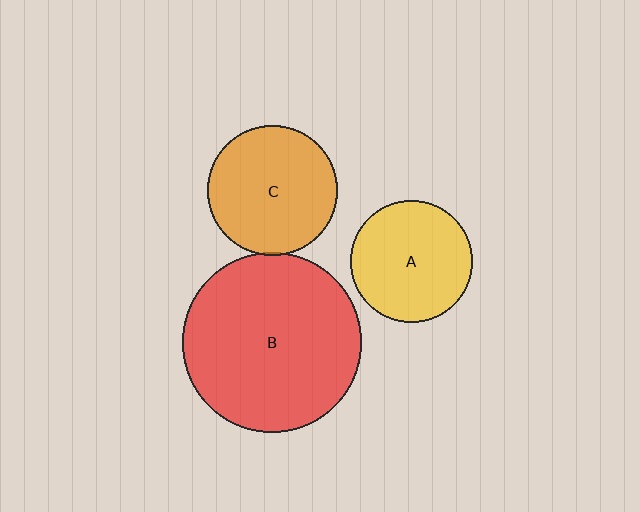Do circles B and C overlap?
Yes.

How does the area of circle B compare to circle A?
Approximately 2.2 times.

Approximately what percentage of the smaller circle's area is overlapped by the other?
Approximately 5%.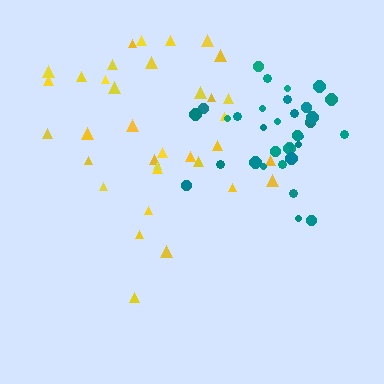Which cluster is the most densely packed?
Teal.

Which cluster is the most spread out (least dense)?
Yellow.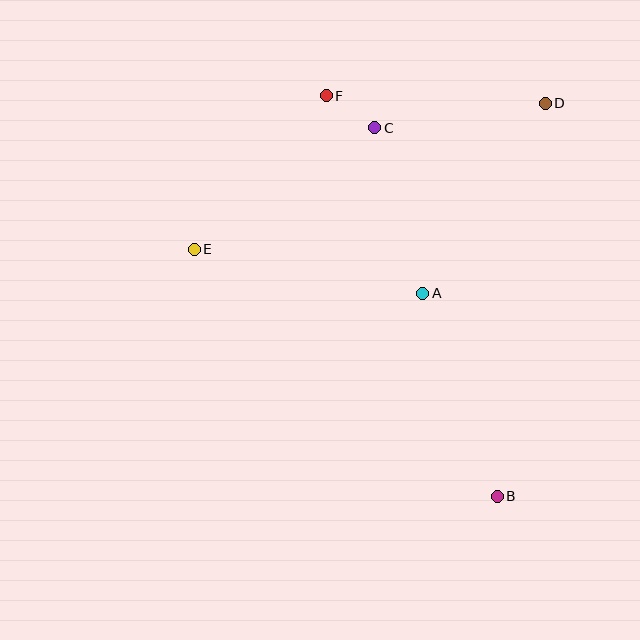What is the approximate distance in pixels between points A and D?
The distance between A and D is approximately 226 pixels.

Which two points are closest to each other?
Points C and F are closest to each other.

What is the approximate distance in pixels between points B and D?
The distance between B and D is approximately 396 pixels.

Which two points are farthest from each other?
Points B and F are farthest from each other.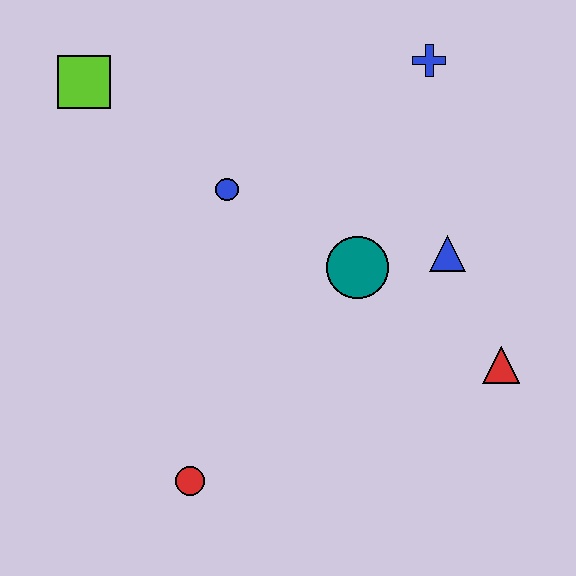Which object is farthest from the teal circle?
The lime square is farthest from the teal circle.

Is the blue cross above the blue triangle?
Yes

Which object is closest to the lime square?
The blue circle is closest to the lime square.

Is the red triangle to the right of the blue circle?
Yes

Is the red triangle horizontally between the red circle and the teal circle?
No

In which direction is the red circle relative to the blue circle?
The red circle is below the blue circle.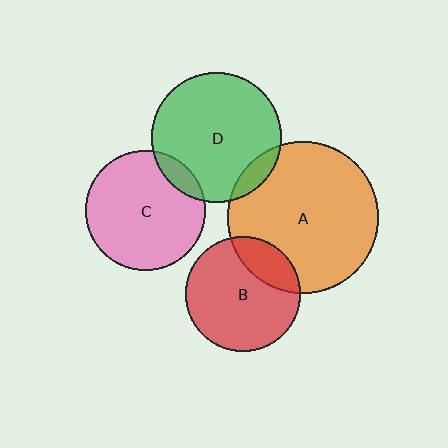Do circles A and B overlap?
Yes.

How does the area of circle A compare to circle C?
Approximately 1.6 times.